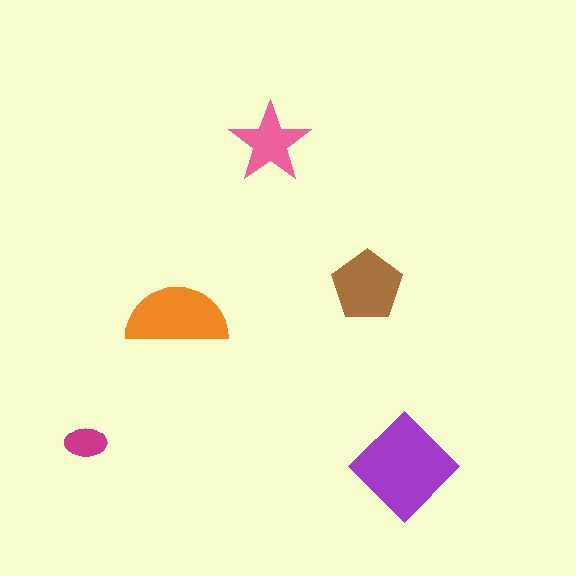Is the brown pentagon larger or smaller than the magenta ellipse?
Larger.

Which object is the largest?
The purple diamond.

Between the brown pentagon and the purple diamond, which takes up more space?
The purple diamond.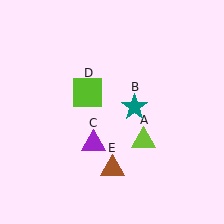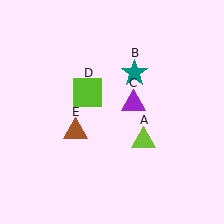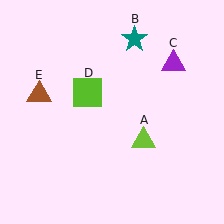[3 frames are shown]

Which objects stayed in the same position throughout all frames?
Lime triangle (object A) and lime square (object D) remained stationary.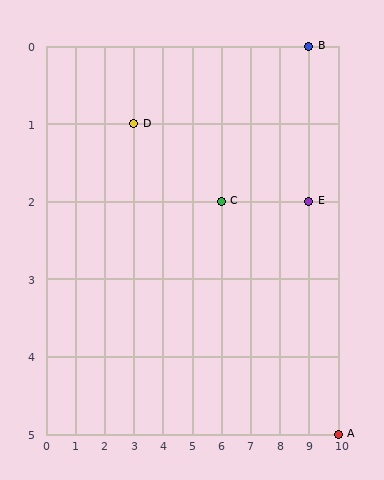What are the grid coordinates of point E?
Point E is at grid coordinates (9, 2).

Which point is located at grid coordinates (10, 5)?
Point A is at (10, 5).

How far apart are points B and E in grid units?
Points B and E are 2 rows apart.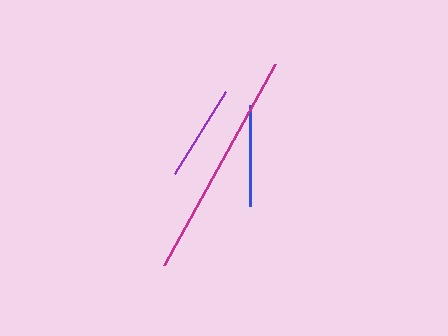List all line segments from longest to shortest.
From longest to shortest: magenta, blue, purple.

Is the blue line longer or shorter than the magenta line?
The magenta line is longer than the blue line.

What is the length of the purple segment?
The purple segment is approximately 96 pixels long.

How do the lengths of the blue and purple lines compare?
The blue and purple lines are approximately the same length.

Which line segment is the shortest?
The purple line is the shortest at approximately 96 pixels.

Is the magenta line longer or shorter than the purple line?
The magenta line is longer than the purple line.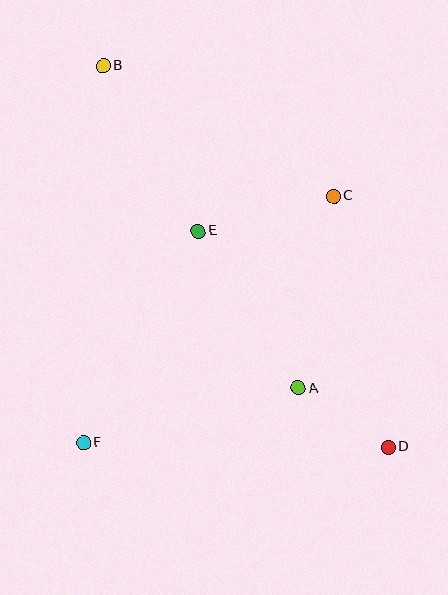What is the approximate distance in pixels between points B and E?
The distance between B and E is approximately 191 pixels.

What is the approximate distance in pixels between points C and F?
The distance between C and F is approximately 351 pixels.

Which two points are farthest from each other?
Points B and D are farthest from each other.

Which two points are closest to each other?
Points A and D are closest to each other.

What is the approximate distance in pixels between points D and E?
The distance between D and E is approximately 288 pixels.